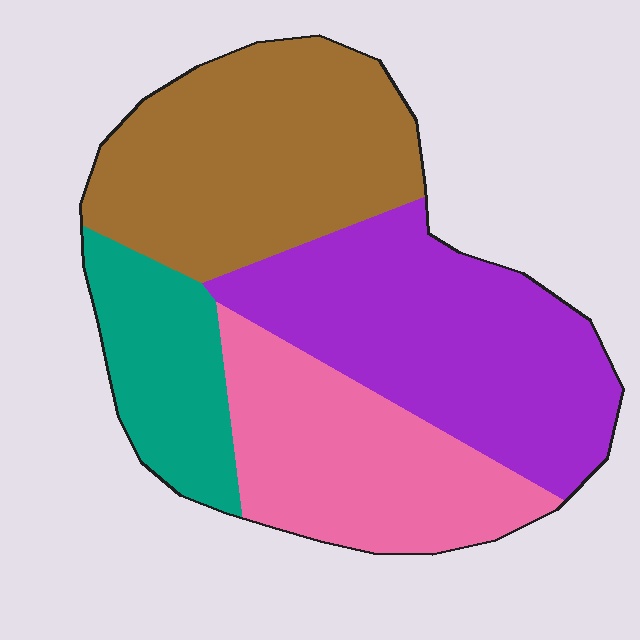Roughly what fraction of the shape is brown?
Brown covers around 30% of the shape.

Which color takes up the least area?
Teal, at roughly 15%.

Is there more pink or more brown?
Brown.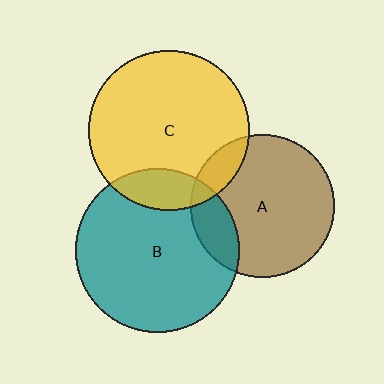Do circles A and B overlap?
Yes.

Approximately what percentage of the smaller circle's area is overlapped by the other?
Approximately 15%.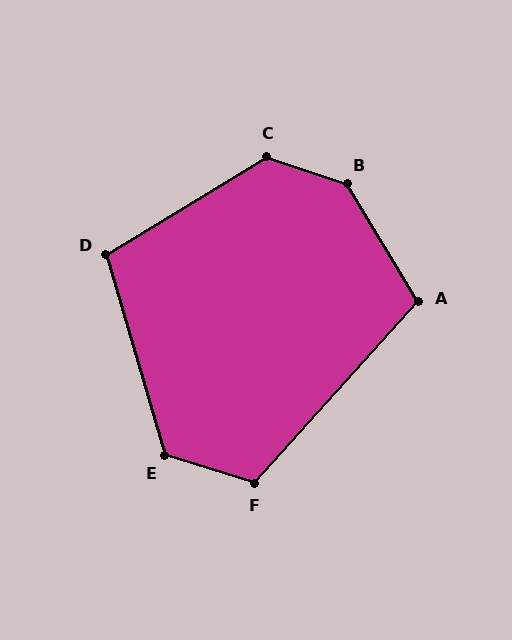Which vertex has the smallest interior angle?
D, at approximately 105 degrees.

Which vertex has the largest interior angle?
B, at approximately 140 degrees.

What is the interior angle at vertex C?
Approximately 130 degrees (obtuse).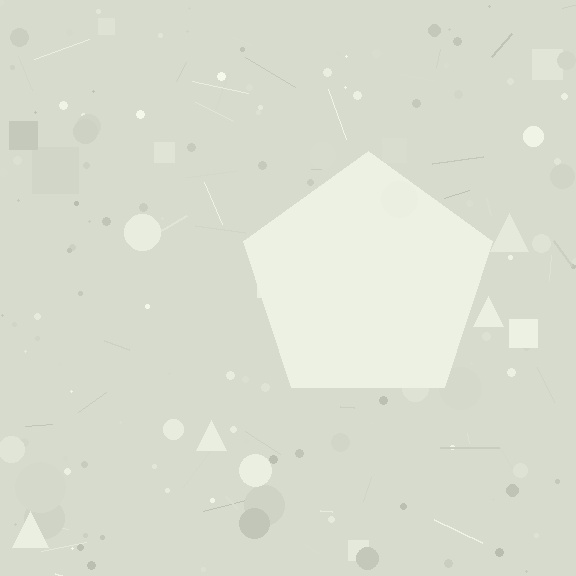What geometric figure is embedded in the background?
A pentagon is embedded in the background.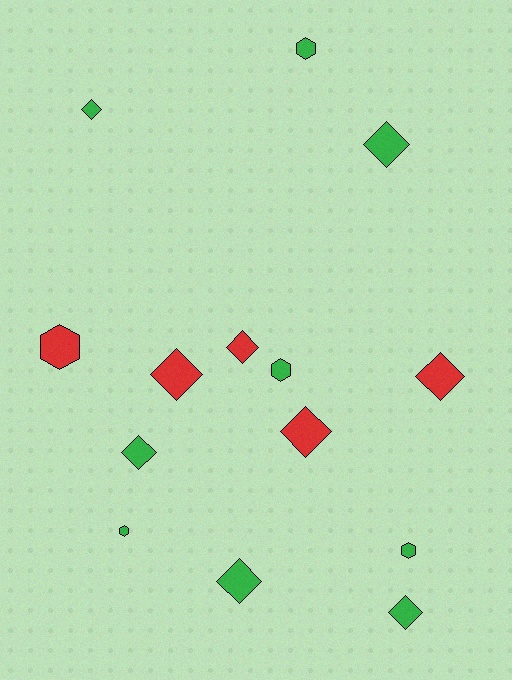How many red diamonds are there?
There are 4 red diamonds.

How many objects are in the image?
There are 14 objects.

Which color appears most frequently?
Green, with 9 objects.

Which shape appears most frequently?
Diamond, with 9 objects.